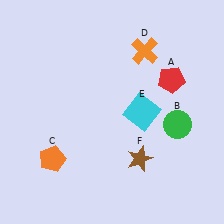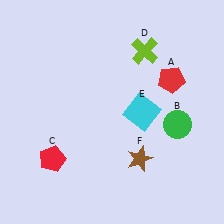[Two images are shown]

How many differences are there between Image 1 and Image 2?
There are 2 differences between the two images.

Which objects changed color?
C changed from orange to red. D changed from orange to lime.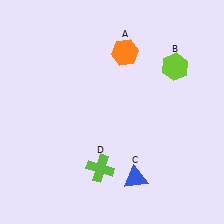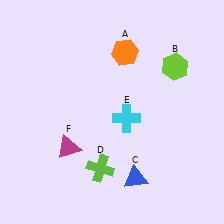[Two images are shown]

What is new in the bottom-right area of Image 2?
A cyan cross (E) was added in the bottom-right area of Image 2.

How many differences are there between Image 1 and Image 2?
There are 2 differences between the two images.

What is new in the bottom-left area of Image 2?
A magenta triangle (F) was added in the bottom-left area of Image 2.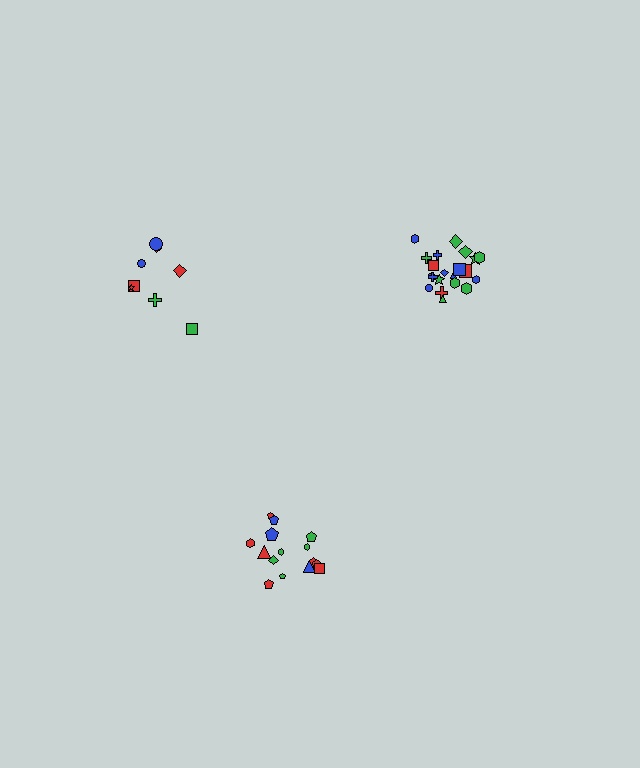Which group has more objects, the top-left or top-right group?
The top-right group.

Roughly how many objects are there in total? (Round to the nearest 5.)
Roughly 45 objects in total.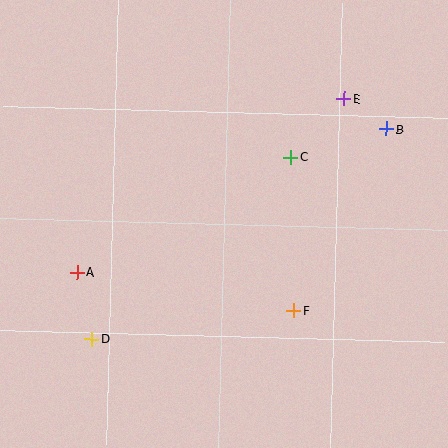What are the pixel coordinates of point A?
Point A is at (77, 272).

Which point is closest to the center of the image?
Point C at (291, 157) is closest to the center.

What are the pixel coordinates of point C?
Point C is at (291, 157).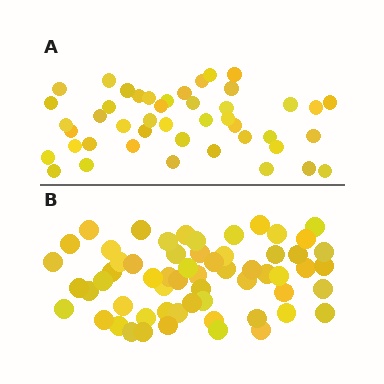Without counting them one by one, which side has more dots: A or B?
Region B (the bottom region) has more dots.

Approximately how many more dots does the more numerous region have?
Region B has approximately 15 more dots than region A.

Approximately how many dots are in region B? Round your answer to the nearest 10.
About 60 dots.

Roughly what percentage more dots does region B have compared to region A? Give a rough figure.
About 35% more.